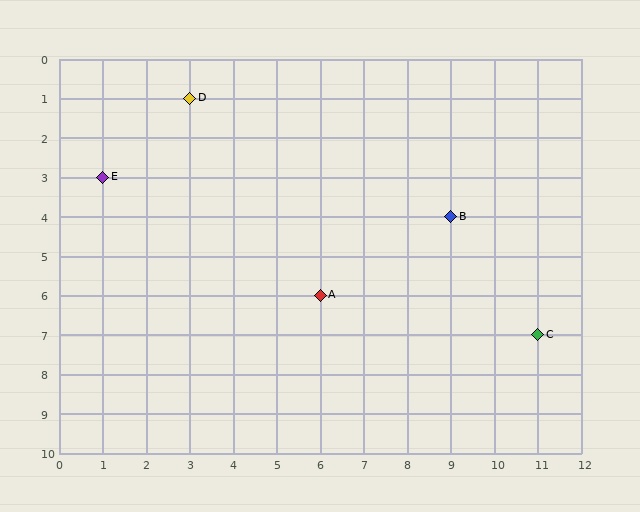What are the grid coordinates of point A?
Point A is at grid coordinates (6, 6).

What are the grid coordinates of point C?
Point C is at grid coordinates (11, 7).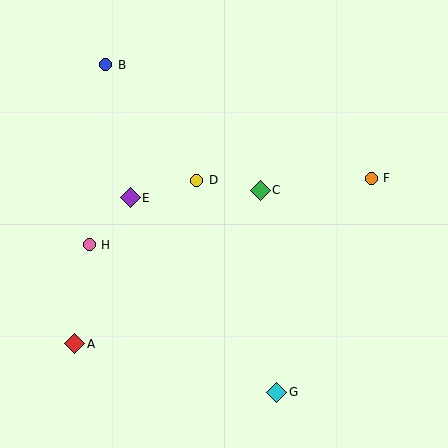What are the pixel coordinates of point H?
Point H is at (89, 245).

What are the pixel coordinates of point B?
Point B is at (106, 65).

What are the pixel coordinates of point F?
Point F is at (371, 178).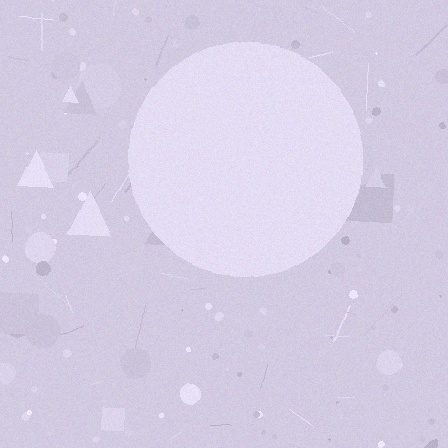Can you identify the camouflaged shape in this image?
The camouflaged shape is a circle.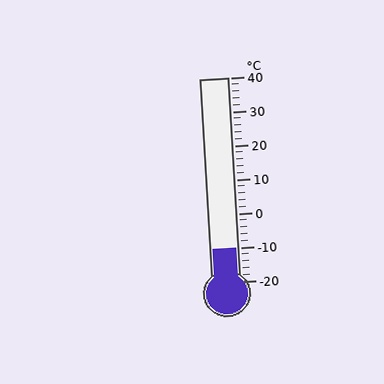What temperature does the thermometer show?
The thermometer shows approximately -10°C.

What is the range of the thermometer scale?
The thermometer scale ranges from -20°C to 40°C.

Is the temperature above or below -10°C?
The temperature is at -10°C.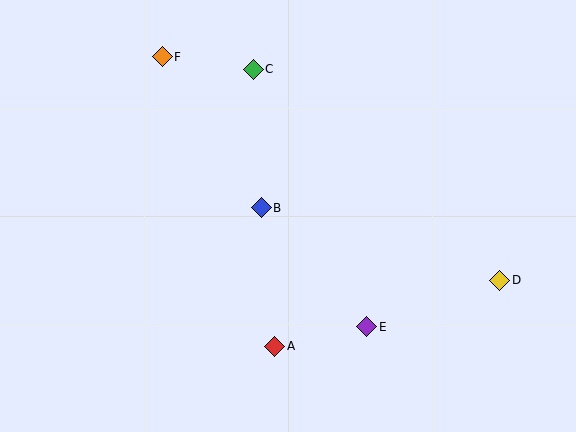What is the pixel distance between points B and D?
The distance between B and D is 249 pixels.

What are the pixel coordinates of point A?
Point A is at (275, 346).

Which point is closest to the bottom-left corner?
Point A is closest to the bottom-left corner.